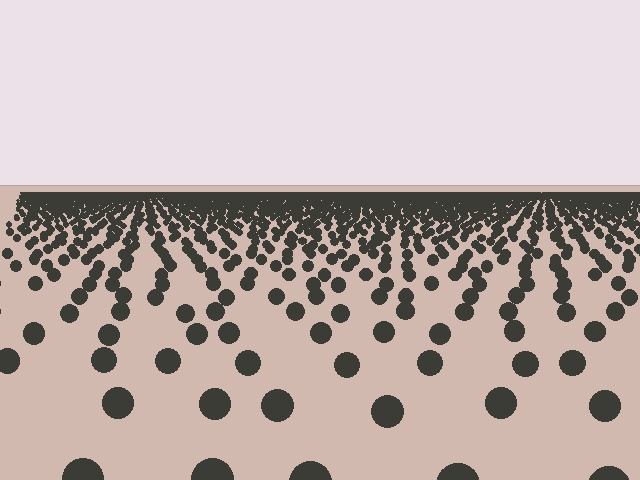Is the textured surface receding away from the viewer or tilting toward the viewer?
The surface is receding away from the viewer. Texture elements get smaller and denser toward the top.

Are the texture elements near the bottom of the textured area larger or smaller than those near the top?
Larger. Near the bottom, elements are closer to the viewer and appear at a bigger on-screen size.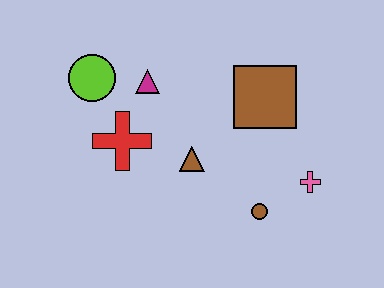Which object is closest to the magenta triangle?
The lime circle is closest to the magenta triangle.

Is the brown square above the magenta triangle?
No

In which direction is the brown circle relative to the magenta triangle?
The brown circle is below the magenta triangle.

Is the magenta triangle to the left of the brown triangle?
Yes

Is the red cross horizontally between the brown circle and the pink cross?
No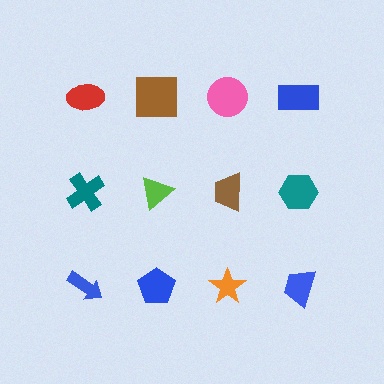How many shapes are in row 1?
4 shapes.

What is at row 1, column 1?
A red ellipse.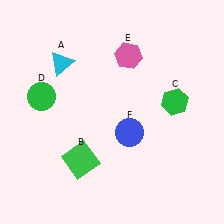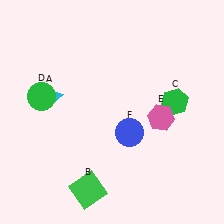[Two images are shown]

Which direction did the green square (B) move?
The green square (B) moved down.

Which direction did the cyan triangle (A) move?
The cyan triangle (A) moved down.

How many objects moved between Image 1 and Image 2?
3 objects moved between the two images.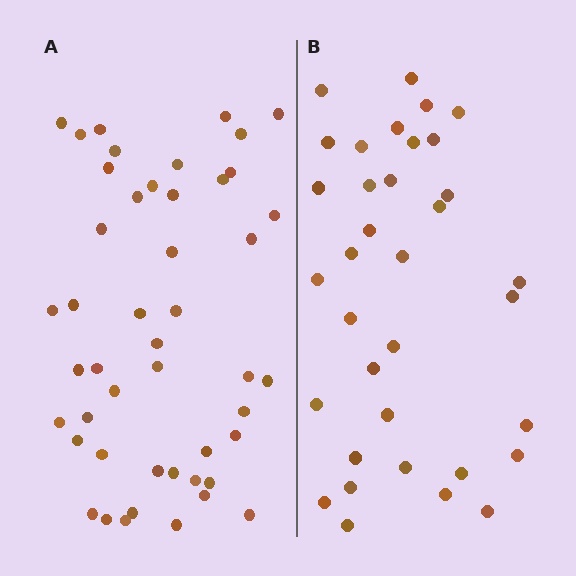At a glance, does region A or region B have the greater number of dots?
Region A (the left region) has more dots.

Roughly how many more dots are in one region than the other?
Region A has roughly 12 or so more dots than region B.